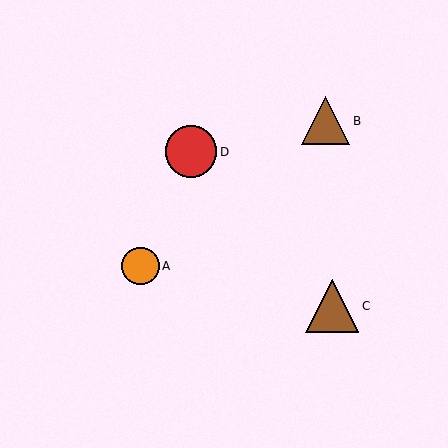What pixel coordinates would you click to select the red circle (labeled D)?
Click at (191, 152) to select the red circle D.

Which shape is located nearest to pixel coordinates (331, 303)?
The brown triangle (labeled C) at (332, 306) is nearest to that location.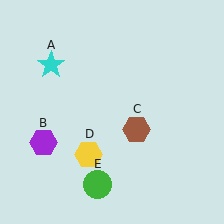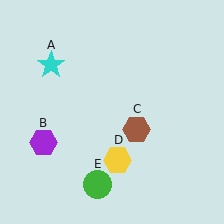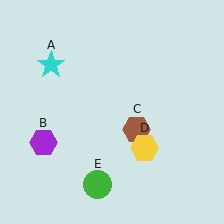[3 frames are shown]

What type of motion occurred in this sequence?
The yellow hexagon (object D) rotated counterclockwise around the center of the scene.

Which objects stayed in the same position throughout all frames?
Cyan star (object A) and purple hexagon (object B) and brown hexagon (object C) and green circle (object E) remained stationary.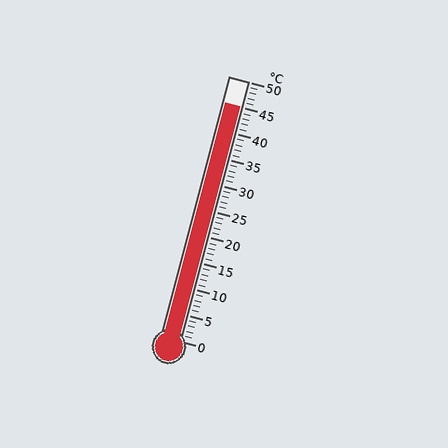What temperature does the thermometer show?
The thermometer shows approximately 45°C.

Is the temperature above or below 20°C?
The temperature is above 20°C.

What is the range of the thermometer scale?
The thermometer scale ranges from 0°C to 50°C.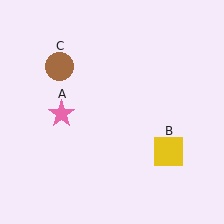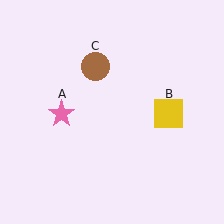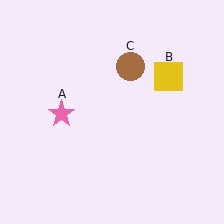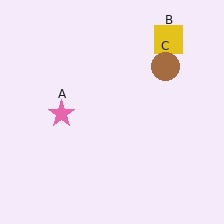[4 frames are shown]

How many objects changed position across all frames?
2 objects changed position: yellow square (object B), brown circle (object C).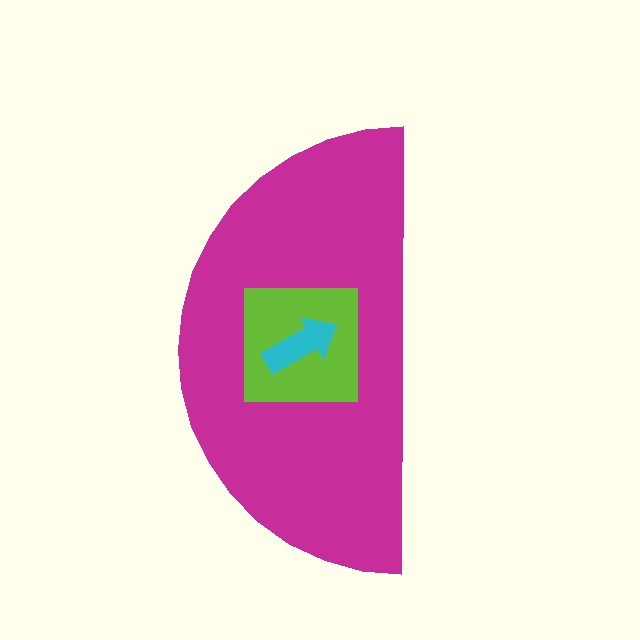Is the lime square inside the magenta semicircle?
Yes.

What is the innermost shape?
The cyan arrow.